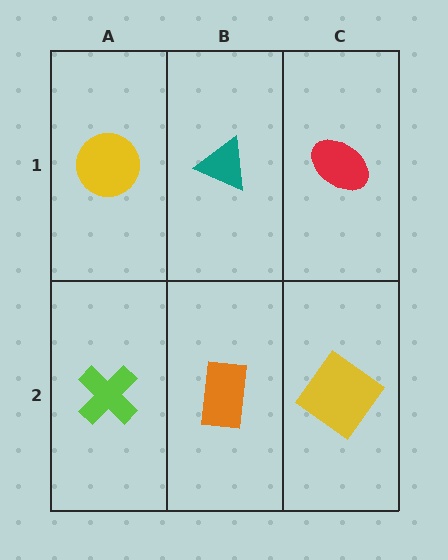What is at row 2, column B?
An orange rectangle.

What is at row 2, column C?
A yellow diamond.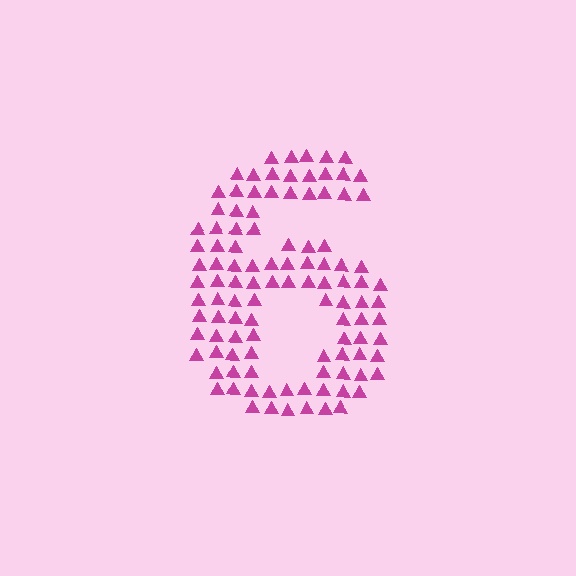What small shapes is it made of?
It is made of small triangles.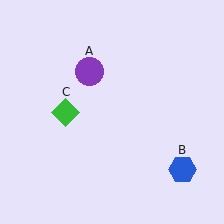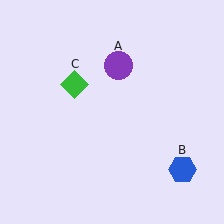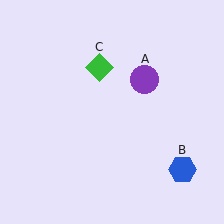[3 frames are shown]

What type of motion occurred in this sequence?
The purple circle (object A), green diamond (object C) rotated clockwise around the center of the scene.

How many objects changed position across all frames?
2 objects changed position: purple circle (object A), green diamond (object C).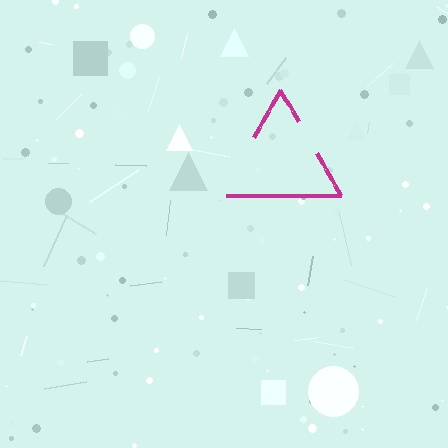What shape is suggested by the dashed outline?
The dashed outline suggests a triangle.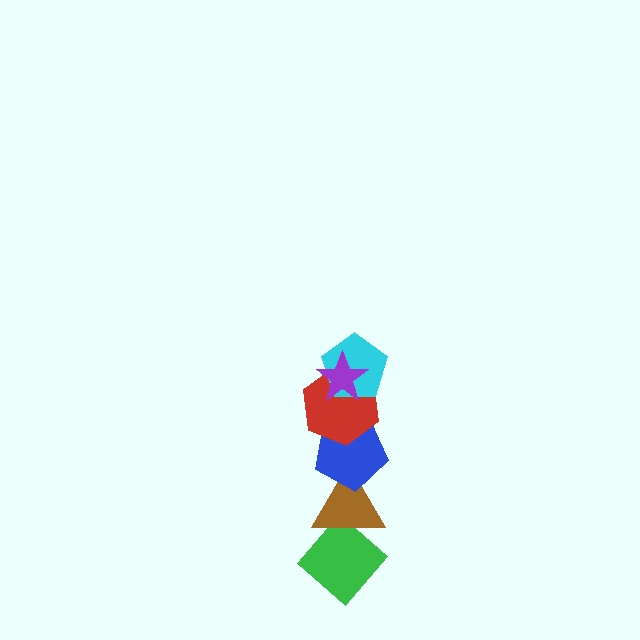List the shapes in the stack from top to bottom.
From top to bottom: the purple star, the cyan pentagon, the red hexagon, the blue pentagon, the brown triangle, the green diamond.